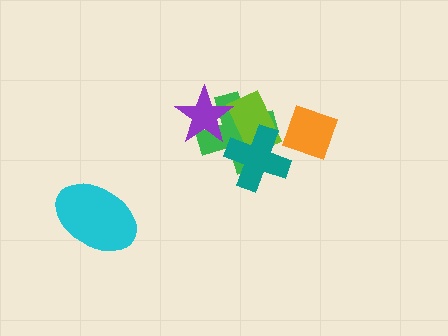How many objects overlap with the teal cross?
2 objects overlap with the teal cross.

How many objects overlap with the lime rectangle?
3 objects overlap with the lime rectangle.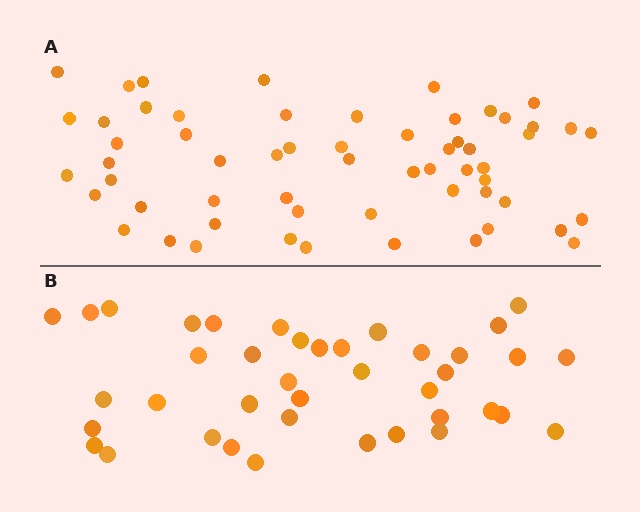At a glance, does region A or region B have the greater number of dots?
Region A (the top region) has more dots.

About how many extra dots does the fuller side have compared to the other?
Region A has approximately 20 more dots than region B.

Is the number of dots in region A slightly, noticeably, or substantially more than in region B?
Region A has substantially more. The ratio is roughly 1.5 to 1.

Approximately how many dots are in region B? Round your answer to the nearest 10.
About 40 dots.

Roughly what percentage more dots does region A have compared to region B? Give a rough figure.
About 50% more.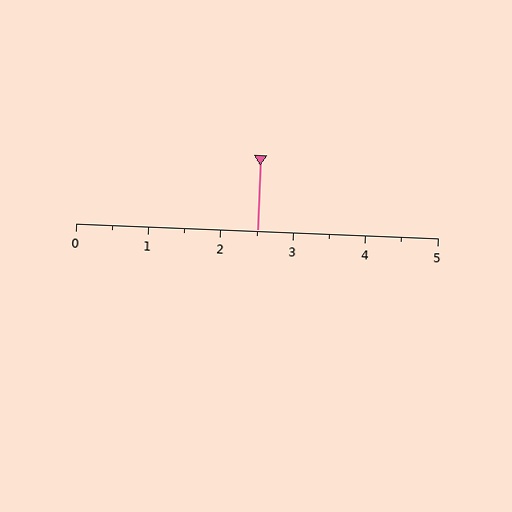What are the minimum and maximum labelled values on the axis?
The axis runs from 0 to 5.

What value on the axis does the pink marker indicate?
The marker indicates approximately 2.5.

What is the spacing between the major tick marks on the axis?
The major ticks are spaced 1 apart.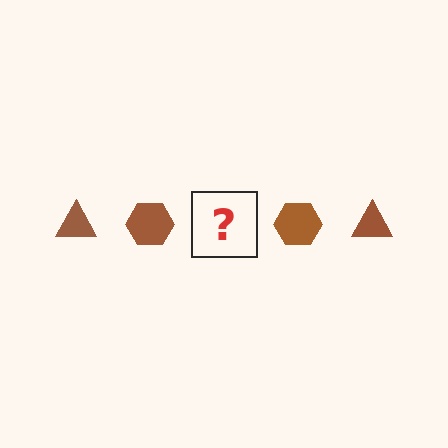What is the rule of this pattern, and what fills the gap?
The rule is that the pattern cycles through triangle, hexagon shapes in brown. The gap should be filled with a brown triangle.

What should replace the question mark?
The question mark should be replaced with a brown triangle.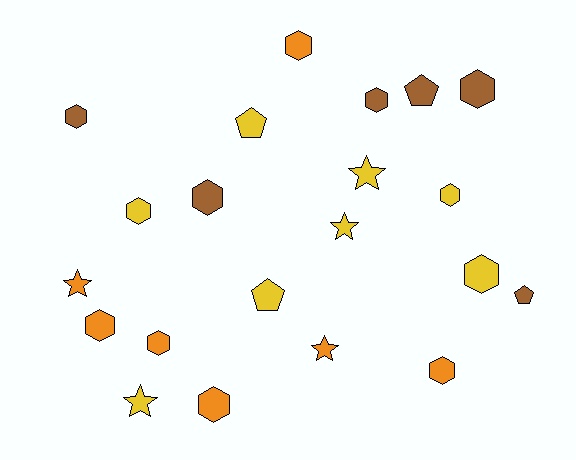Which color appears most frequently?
Yellow, with 8 objects.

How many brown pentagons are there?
There are 2 brown pentagons.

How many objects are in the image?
There are 21 objects.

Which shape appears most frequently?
Hexagon, with 12 objects.